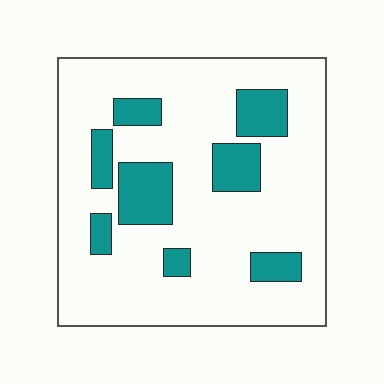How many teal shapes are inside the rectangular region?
8.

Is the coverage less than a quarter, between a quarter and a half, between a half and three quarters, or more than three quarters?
Less than a quarter.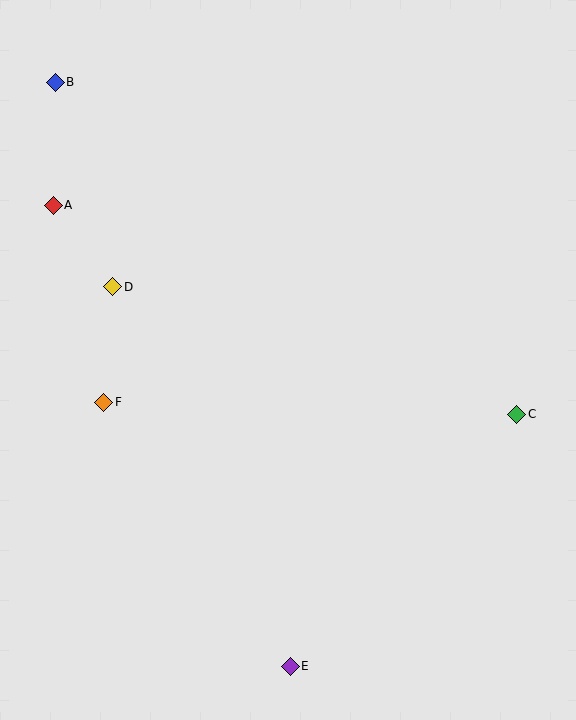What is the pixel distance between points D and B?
The distance between D and B is 212 pixels.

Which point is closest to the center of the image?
Point F at (104, 402) is closest to the center.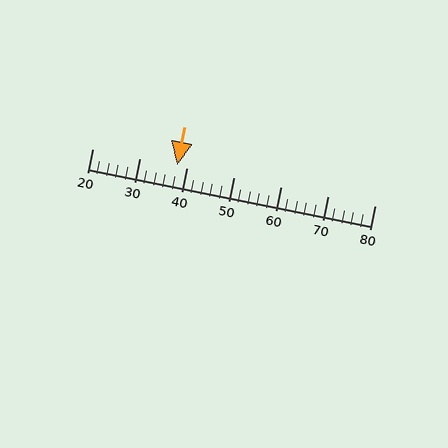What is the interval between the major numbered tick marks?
The major tick marks are spaced 10 units apart.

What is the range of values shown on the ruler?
The ruler shows values from 20 to 80.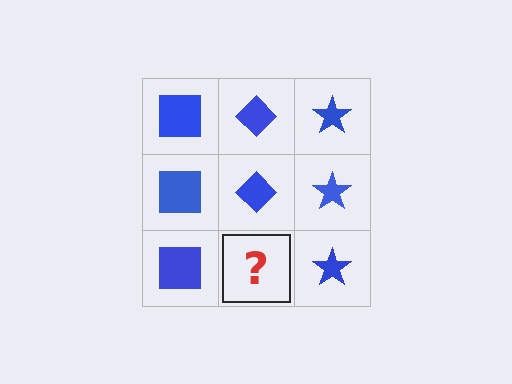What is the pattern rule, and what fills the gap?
The rule is that each column has a consistent shape. The gap should be filled with a blue diamond.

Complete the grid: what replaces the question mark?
The question mark should be replaced with a blue diamond.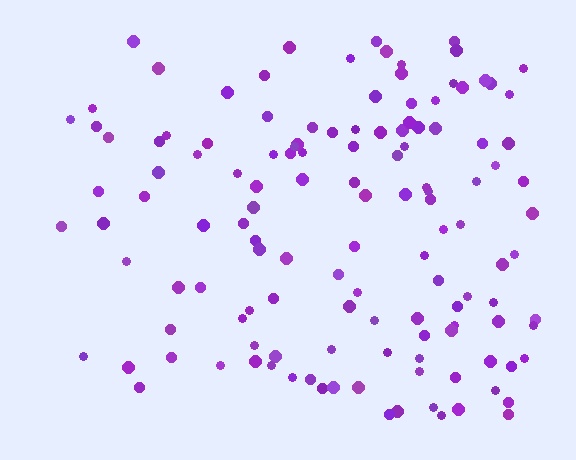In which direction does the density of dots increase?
From left to right, with the right side densest.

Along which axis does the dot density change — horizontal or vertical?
Horizontal.